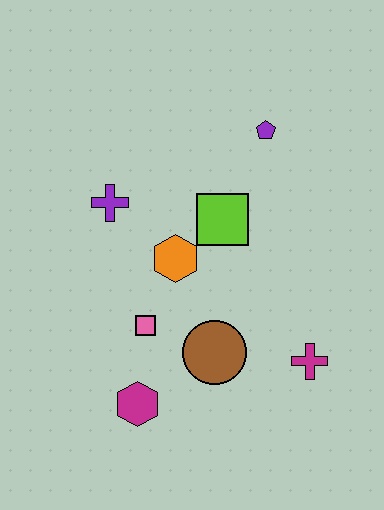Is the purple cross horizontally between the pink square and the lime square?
No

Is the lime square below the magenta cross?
No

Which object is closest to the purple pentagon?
The lime square is closest to the purple pentagon.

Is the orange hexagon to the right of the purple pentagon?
No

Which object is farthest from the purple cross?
The magenta cross is farthest from the purple cross.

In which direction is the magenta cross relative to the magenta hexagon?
The magenta cross is to the right of the magenta hexagon.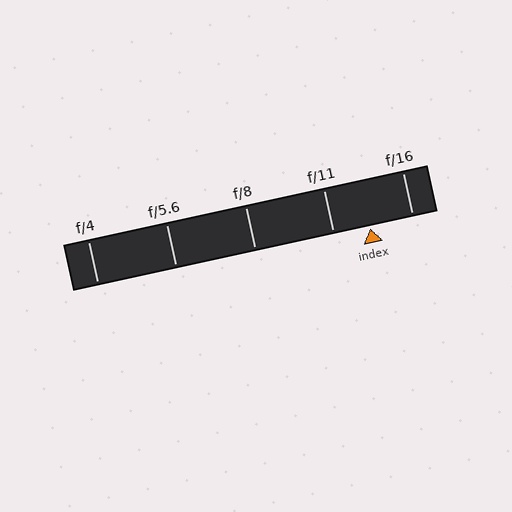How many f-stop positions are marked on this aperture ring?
There are 5 f-stop positions marked.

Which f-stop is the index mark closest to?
The index mark is closest to f/11.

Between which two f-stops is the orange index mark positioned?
The index mark is between f/11 and f/16.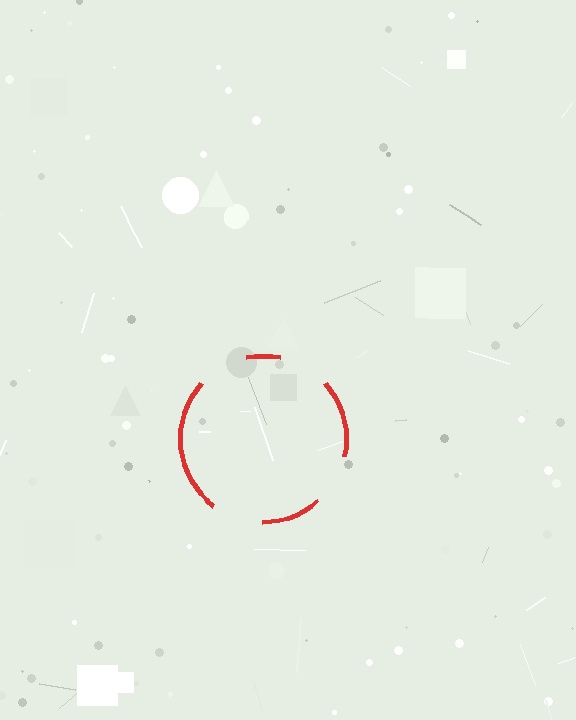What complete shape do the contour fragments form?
The contour fragments form a circle.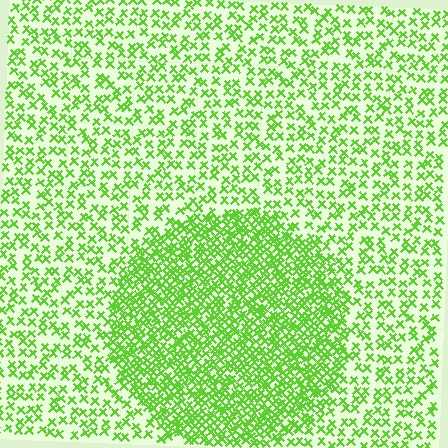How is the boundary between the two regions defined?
The boundary is defined by a change in element density (approximately 2.3x ratio). All elements are the same color, size, and shape.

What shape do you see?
I see a circle.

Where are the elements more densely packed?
The elements are more densely packed inside the circle boundary.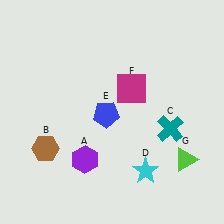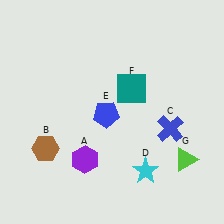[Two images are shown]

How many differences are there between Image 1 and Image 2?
There are 2 differences between the two images.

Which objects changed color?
C changed from teal to blue. F changed from magenta to teal.